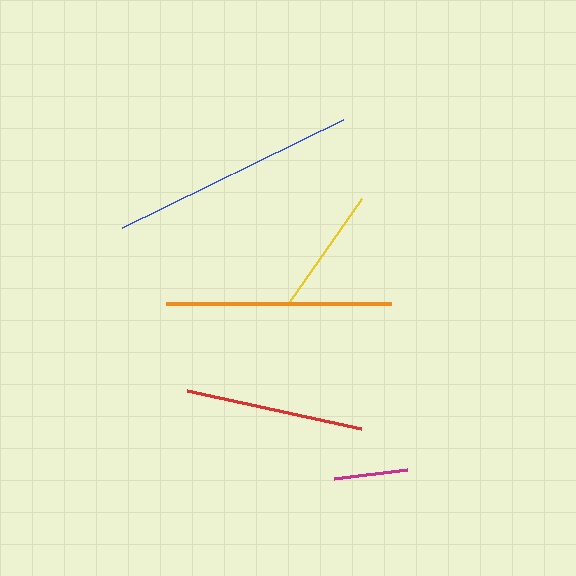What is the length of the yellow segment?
The yellow segment is approximately 125 pixels long.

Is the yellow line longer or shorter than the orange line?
The orange line is longer than the yellow line.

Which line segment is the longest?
The blue line is the longest at approximately 246 pixels.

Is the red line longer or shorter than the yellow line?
The red line is longer than the yellow line.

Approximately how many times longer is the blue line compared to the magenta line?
The blue line is approximately 3.4 times the length of the magenta line.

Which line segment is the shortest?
The magenta line is the shortest at approximately 73 pixels.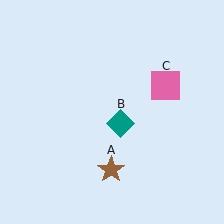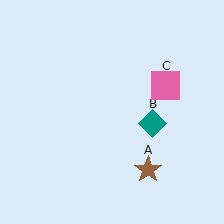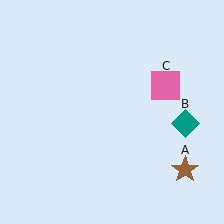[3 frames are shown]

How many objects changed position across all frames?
2 objects changed position: brown star (object A), teal diamond (object B).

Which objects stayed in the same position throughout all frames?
Pink square (object C) remained stationary.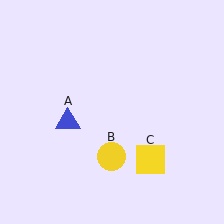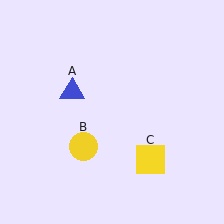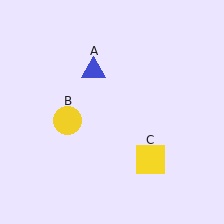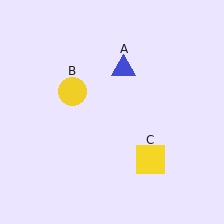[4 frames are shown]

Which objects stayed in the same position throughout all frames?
Yellow square (object C) remained stationary.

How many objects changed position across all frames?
2 objects changed position: blue triangle (object A), yellow circle (object B).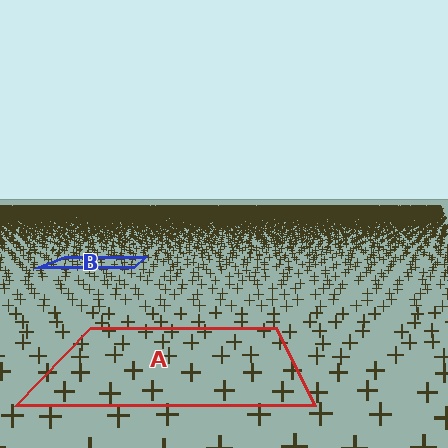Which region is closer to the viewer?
Region A is closer. The texture elements there are larger and more spread out.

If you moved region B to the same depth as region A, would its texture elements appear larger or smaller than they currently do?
They would appear larger. At a closer depth, the same texture elements are projected at a bigger on-screen size.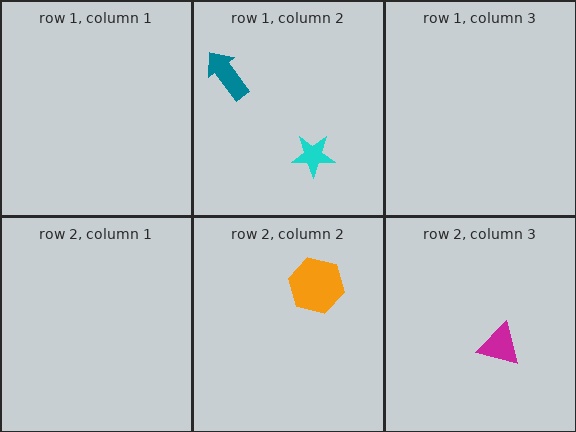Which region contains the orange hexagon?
The row 2, column 2 region.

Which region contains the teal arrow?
The row 1, column 2 region.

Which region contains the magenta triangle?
The row 2, column 3 region.